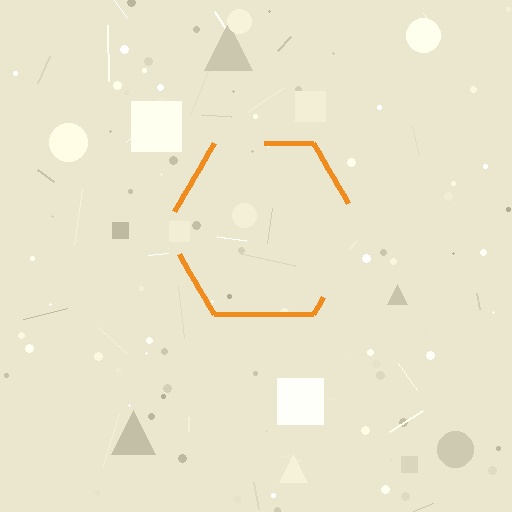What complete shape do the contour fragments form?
The contour fragments form a hexagon.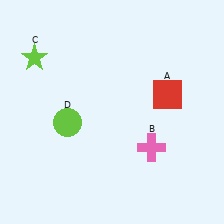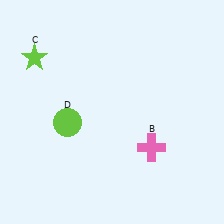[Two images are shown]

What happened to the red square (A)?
The red square (A) was removed in Image 2. It was in the top-right area of Image 1.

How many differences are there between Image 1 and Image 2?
There is 1 difference between the two images.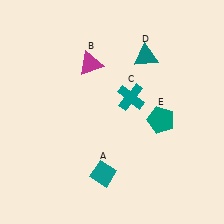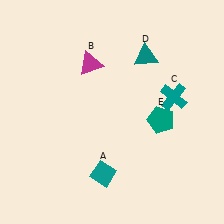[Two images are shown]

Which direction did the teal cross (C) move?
The teal cross (C) moved right.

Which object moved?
The teal cross (C) moved right.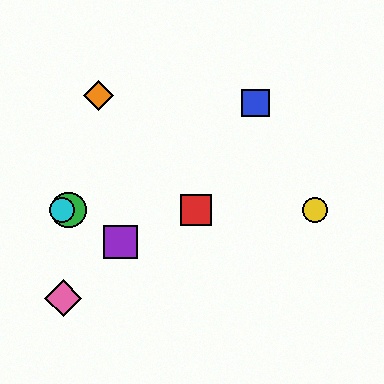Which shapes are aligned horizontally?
The red square, the green circle, the yellow circle, the cyan circle are aligned horizontally.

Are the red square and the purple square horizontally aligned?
No, the red square is at y≈210 and the purple square is at y≈242.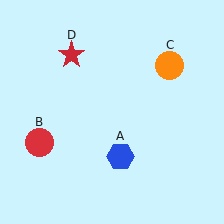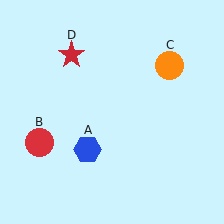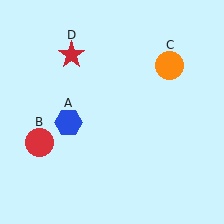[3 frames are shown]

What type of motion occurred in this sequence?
The blue hexagon (object A) rotated clockwise around the center of the scene.